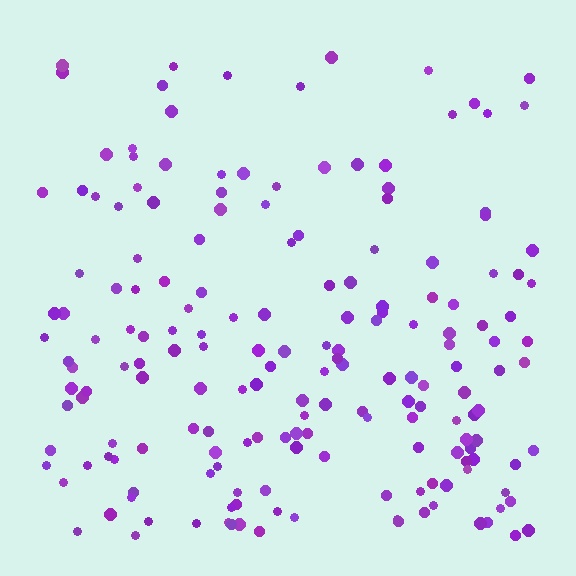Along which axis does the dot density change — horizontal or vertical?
Vertical.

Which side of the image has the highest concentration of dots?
The bottom.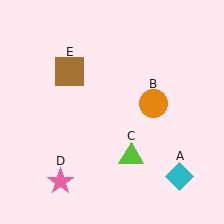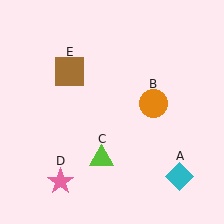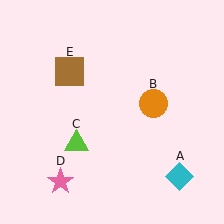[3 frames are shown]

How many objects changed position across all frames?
1 object changed position: lime triangle (object C).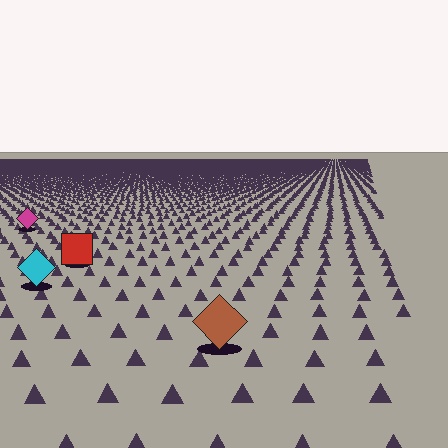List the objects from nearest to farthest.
From nearest to farthest: the brown diamond, the cyan diamond, the red square, the magenta diamond.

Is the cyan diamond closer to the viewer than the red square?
Yes. The cyan diamond is closer — you can tell from the texture gradient: the ground texture is coarser near it.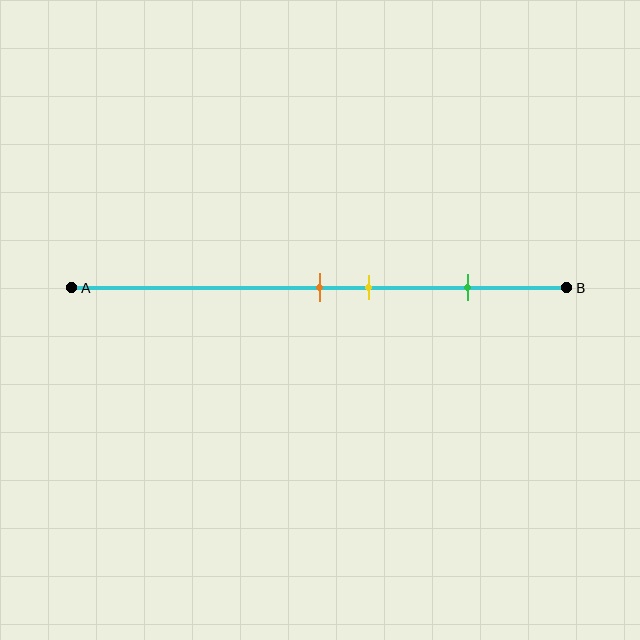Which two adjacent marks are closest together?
The orange and yellow marks are the closest adjacent pair.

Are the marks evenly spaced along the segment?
No, the marks are not evenly spaced.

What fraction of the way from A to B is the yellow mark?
The yellow mark is approximately 60% (0.6) of the way from A to B.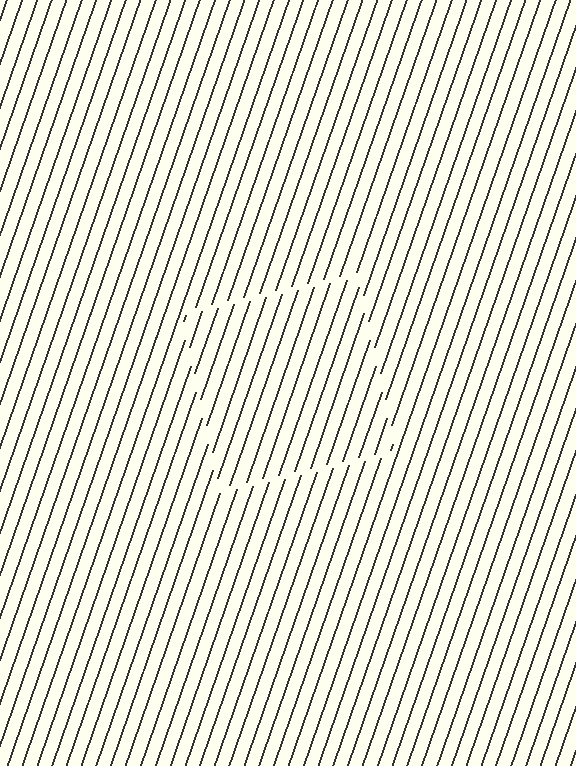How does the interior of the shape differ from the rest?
The interior of the shape contains the same grating, shifted by half a period — the contour is defined by the phase discontinuity where line-ends from the inner and outer gratings abut.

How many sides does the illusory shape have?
4 sides — the line-ends trace a square.